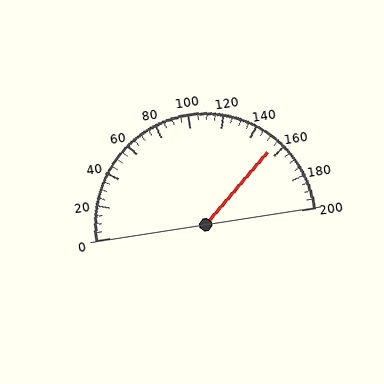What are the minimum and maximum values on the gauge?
The gauge ranges from 0 to 200.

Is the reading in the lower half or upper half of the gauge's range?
The reading is in the upper half of the range (0 to 200).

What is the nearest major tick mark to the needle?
The nearest major tick mark is 160.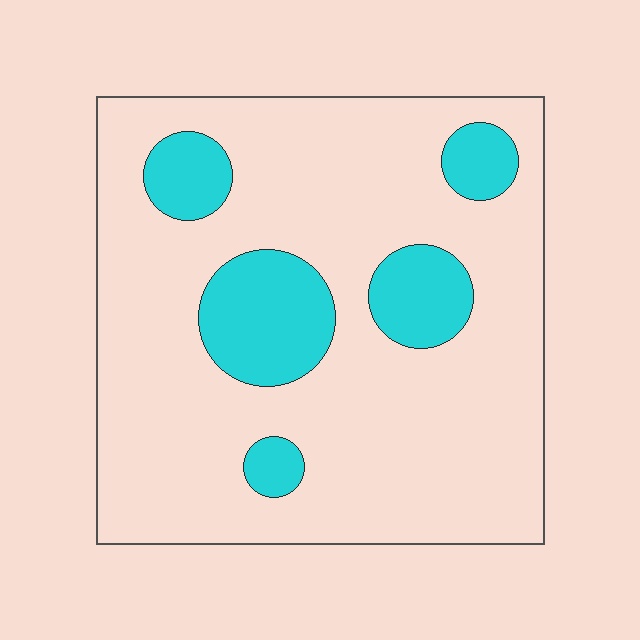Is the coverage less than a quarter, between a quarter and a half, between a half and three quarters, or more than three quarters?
Less than a quarter.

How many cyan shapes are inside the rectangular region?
5.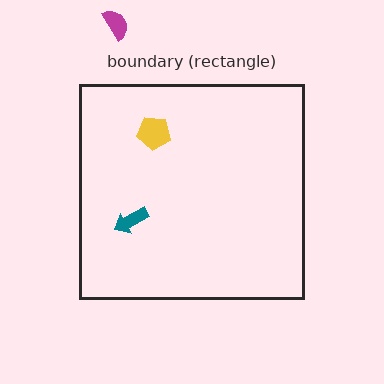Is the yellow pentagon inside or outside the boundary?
Inside.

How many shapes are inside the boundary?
2 inside, 1 outside.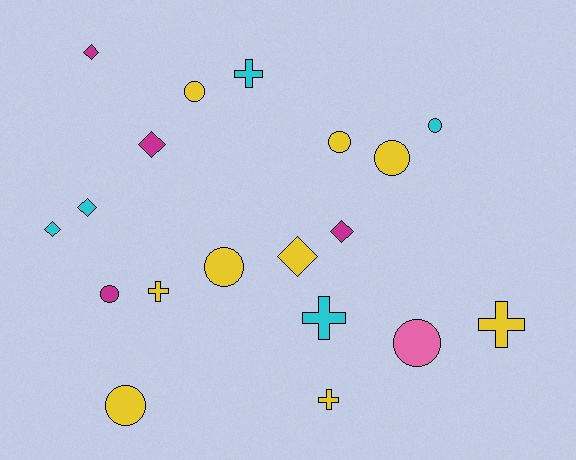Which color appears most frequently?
Yellow, with 9 objects.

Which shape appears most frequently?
Circle, with 8 objects.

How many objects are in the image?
There are 19 objects.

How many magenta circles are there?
There is 1 magenta circle.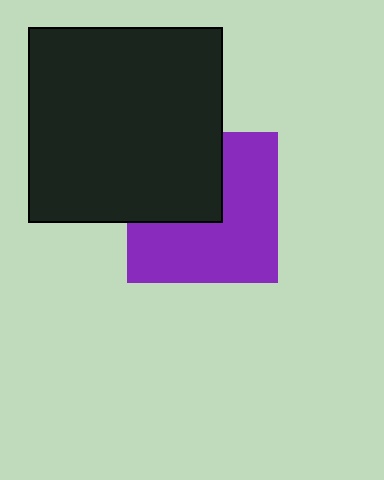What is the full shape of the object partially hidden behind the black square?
The partially hidden object is a purple square.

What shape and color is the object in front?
The object in front is a black square.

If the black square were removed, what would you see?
You would see the complete purple square.